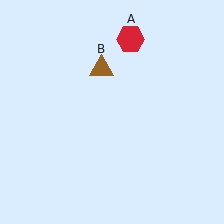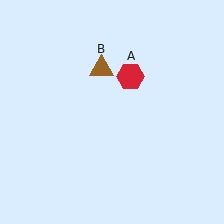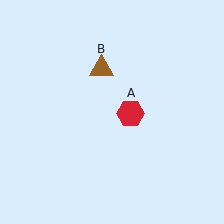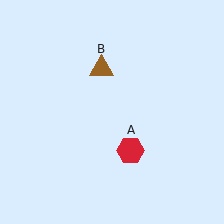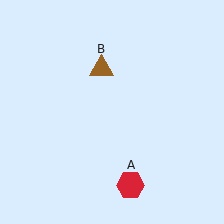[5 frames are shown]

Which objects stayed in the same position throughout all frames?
Brown triangle (object B) remained stationary.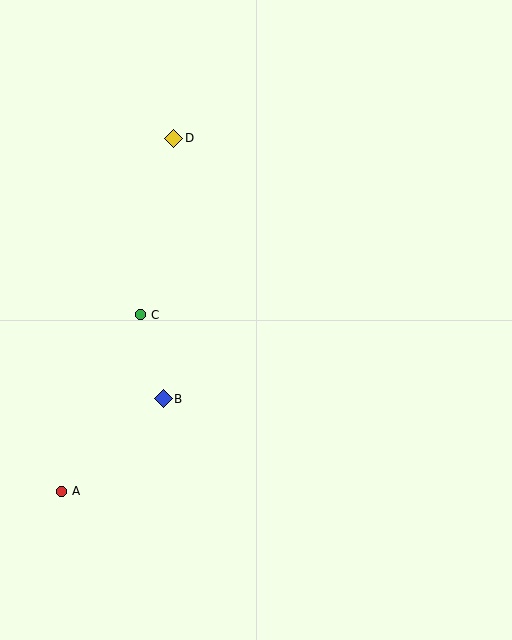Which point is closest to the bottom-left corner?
Point A is closest to the bottom-left corner.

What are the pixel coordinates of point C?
Point C is at (140, 315).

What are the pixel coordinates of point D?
Point D is at (174, 138).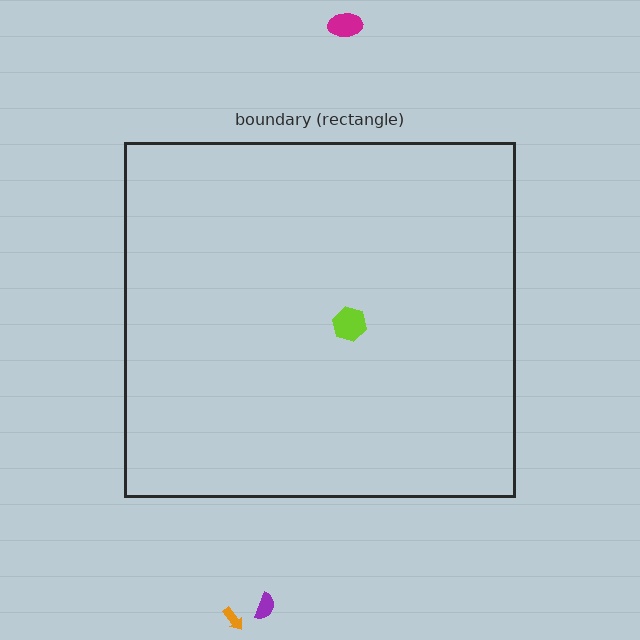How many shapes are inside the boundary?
1 inside, 3 outside.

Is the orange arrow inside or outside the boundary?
Outside.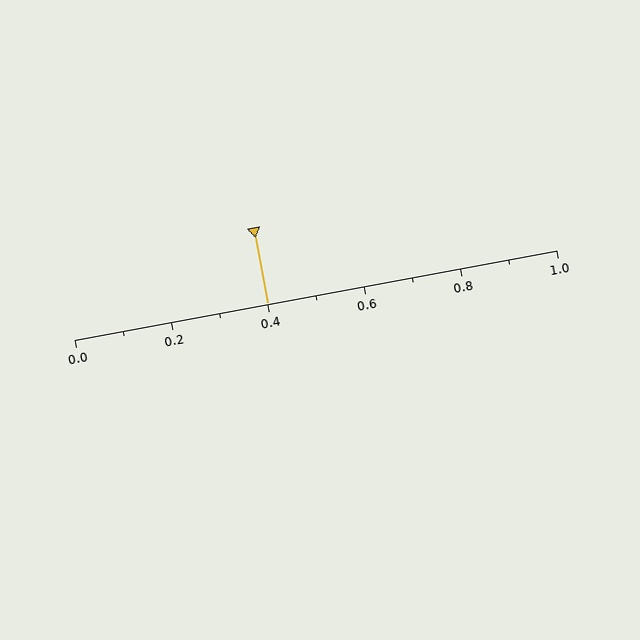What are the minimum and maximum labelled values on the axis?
The axis runs from 0.0 to 1.0.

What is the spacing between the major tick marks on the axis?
The major ticks are spaced 0.2 apart.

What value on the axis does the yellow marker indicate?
The marker indicates approximately 0.4.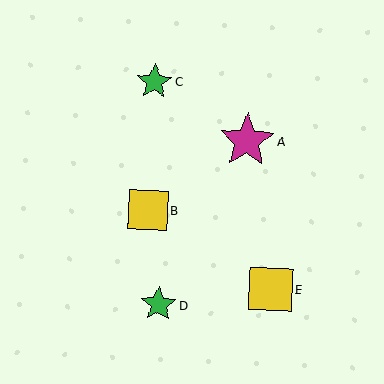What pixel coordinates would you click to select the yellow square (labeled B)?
Click at (148, 210) to select the yellow square B.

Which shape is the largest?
The magenta star (labeled A) is the largest.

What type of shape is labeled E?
Shape E is a yellow square.